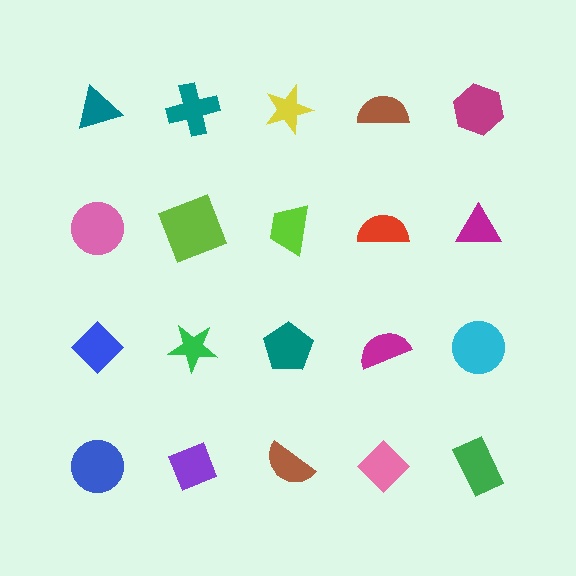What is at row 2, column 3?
A lime trapezoid.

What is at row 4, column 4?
A pink diamond.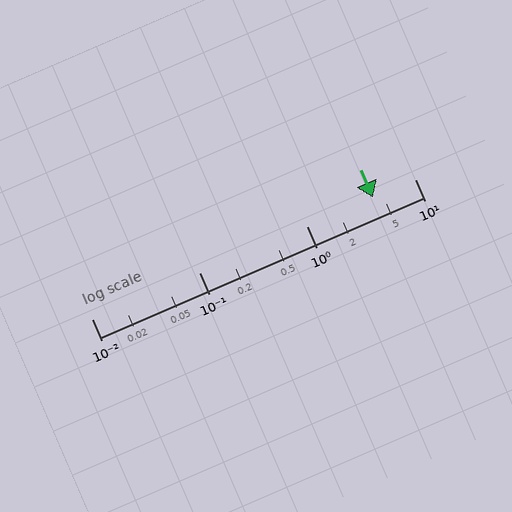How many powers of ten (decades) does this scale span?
The scale spans 3 decades, from 0.01 to 10.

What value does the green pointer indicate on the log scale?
The pointer indicates approximately 4.1.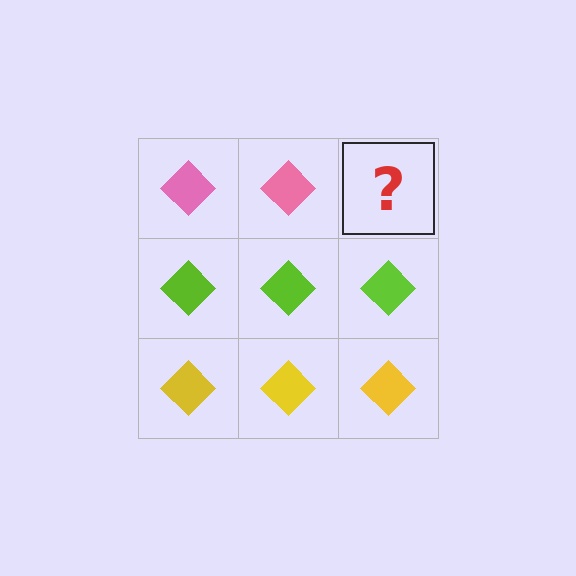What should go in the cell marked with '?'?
The missing cell should contain a pink diamond.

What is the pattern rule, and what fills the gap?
The rule is that each row has a consistent color. The gap should be filled with a pink diamond.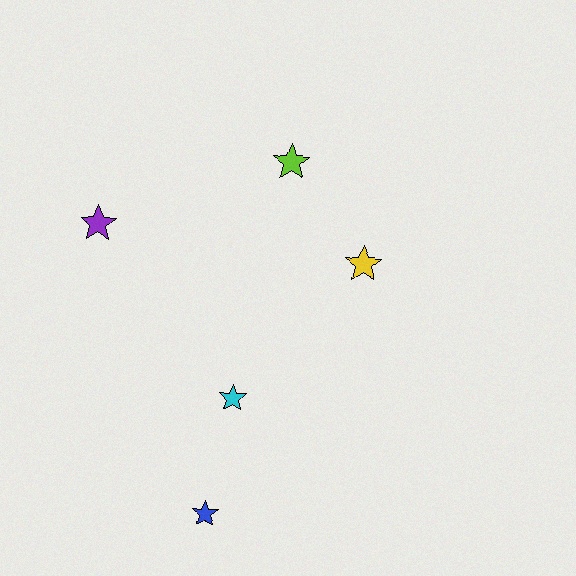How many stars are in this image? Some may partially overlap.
There are 5 stars.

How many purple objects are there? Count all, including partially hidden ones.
There is 1 purple object.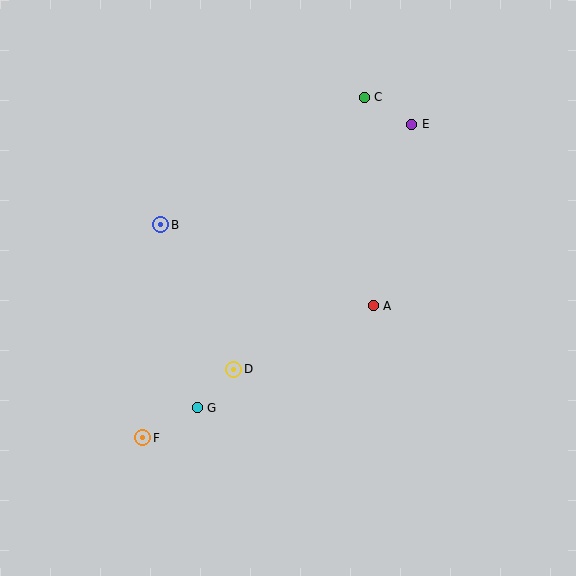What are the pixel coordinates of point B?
Point B is at (161, 225).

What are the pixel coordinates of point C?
Point C is at (364, 97).